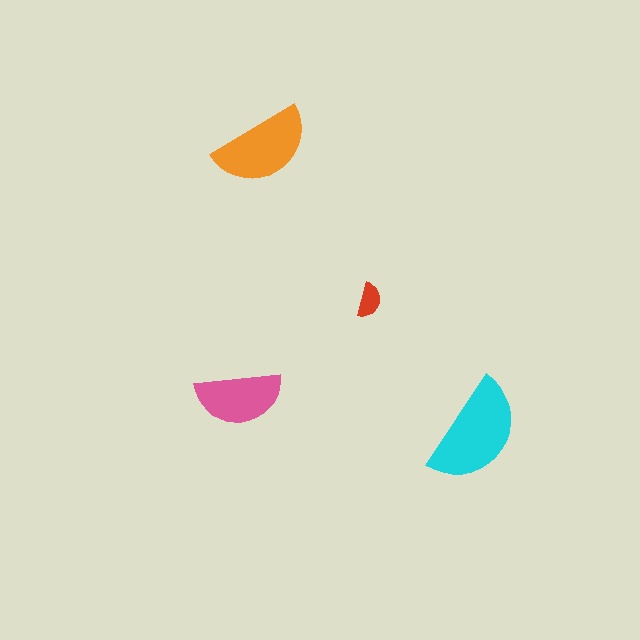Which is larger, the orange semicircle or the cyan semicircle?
The cyan one.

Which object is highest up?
The orange semicircle is topmost.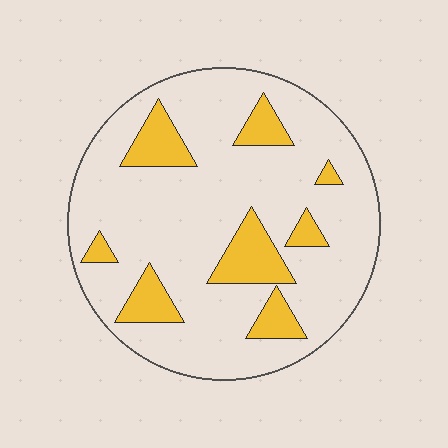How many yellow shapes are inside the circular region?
8.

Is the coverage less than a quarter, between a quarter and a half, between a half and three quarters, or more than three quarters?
Less than a quarter.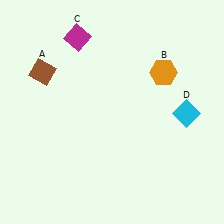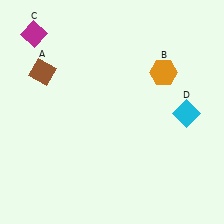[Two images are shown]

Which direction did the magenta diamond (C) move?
The magenta diamond (C) moved left.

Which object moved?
The magenta diamond (C) moved left.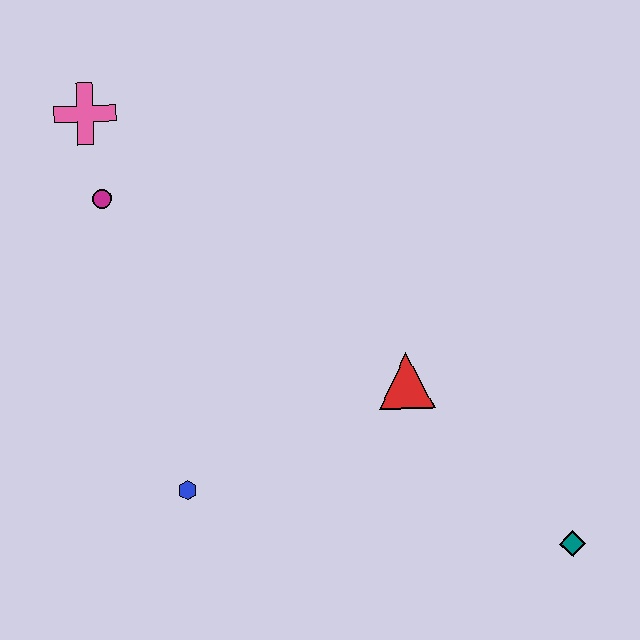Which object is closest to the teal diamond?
The red triangle is closest to the teal diamond.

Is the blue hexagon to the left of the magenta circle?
No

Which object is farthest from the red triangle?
The pink cross is farthest from the red triangle.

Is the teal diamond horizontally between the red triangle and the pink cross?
No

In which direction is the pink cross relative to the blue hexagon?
The pink cross is above the blue hexagon.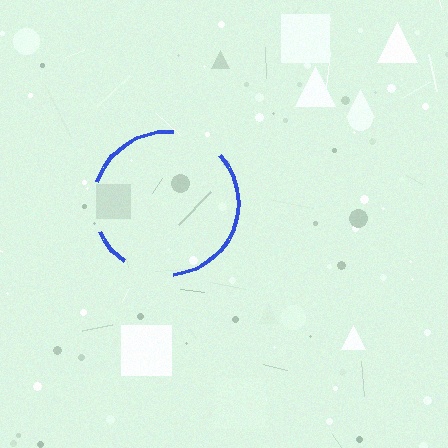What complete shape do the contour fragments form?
The contour fragments form a circle.